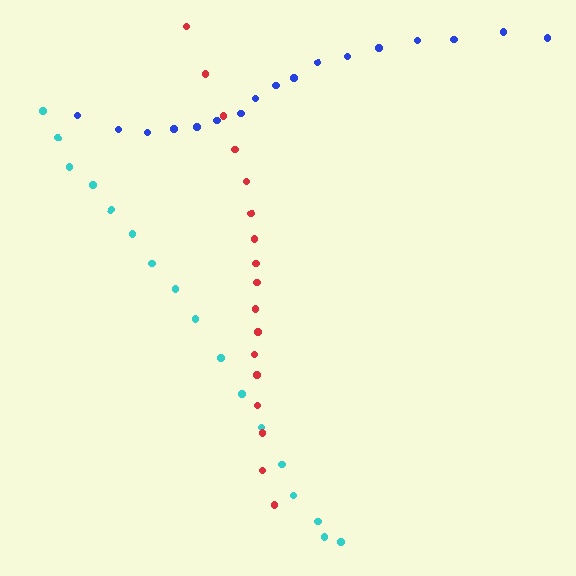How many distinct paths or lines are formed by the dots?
There are 3 distinct paths.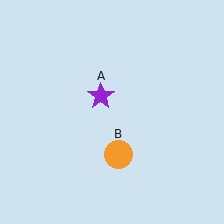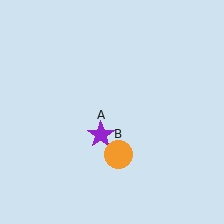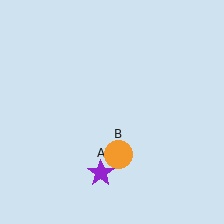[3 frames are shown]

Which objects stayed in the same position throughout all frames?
Orange circle (object B) remained stationary.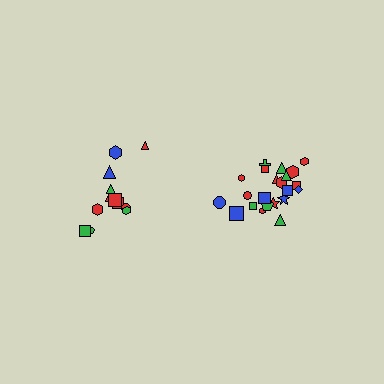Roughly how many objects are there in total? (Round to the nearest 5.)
Roughly 35 objects in total.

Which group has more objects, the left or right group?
The right group.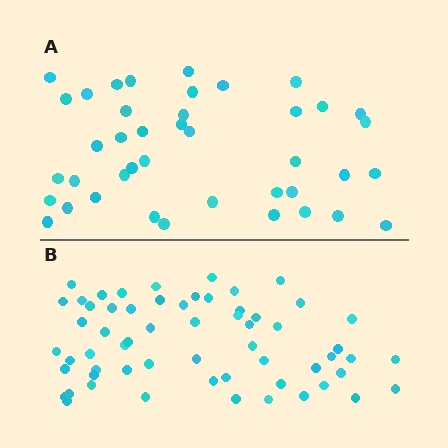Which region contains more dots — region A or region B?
Region B (the bottom region) has more dots.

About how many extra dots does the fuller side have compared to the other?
Region B has approximately 20 more dots than region A.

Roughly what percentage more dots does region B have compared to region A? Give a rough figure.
About 45% more.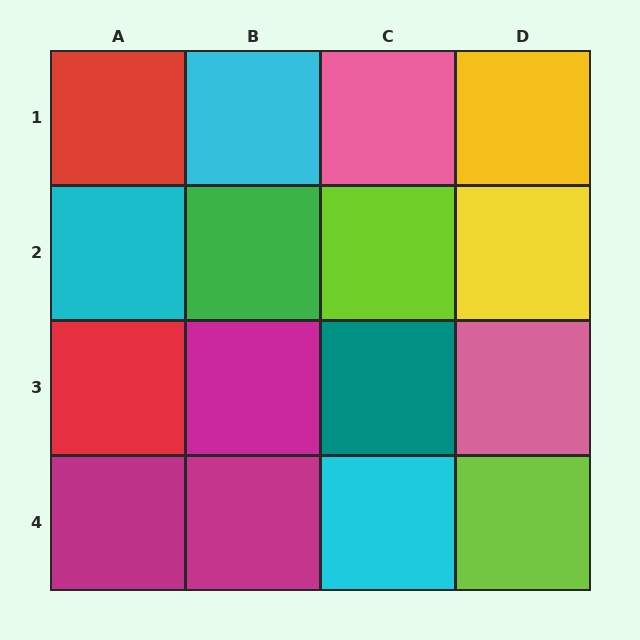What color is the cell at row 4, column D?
Lime.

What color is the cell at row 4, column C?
Cyan.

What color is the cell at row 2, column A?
Cyan.